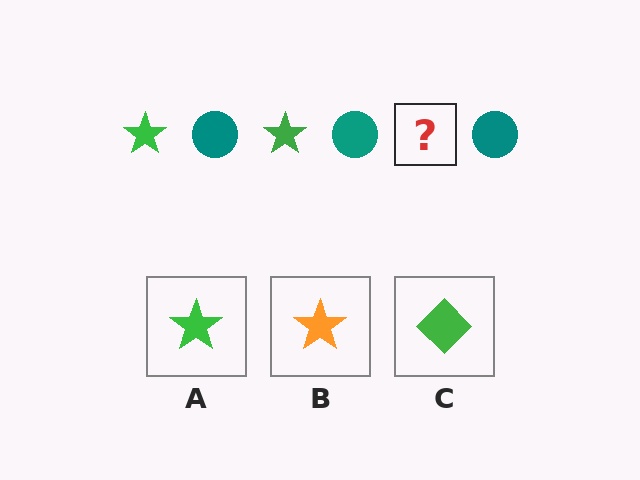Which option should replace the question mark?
Option A.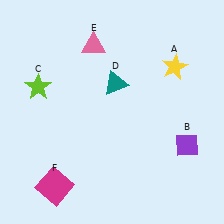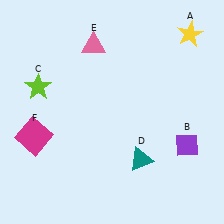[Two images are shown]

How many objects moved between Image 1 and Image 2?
3 objects moved between the two images.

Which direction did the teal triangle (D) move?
The teal triangle (D) moved down.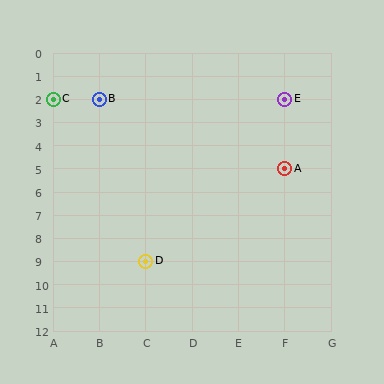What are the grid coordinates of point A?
Point A is at grid coordinates (F, 5).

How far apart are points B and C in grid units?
Points B and C are 1 column apart.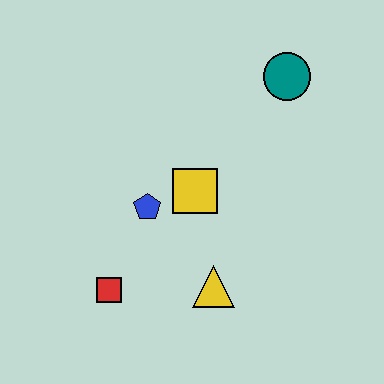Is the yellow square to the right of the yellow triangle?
No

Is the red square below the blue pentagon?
Yes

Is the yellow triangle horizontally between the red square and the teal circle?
Yes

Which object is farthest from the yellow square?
The teal circle is farthest from the yellow square.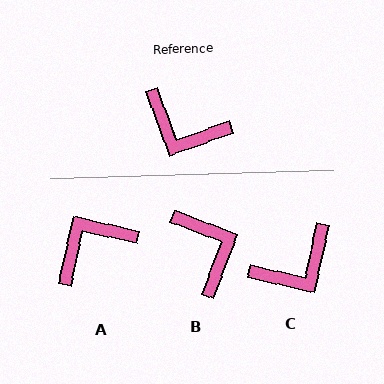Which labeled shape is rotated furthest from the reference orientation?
B, about 139 degrees away.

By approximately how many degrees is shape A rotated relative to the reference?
Approximately 122 degrees clockwise.